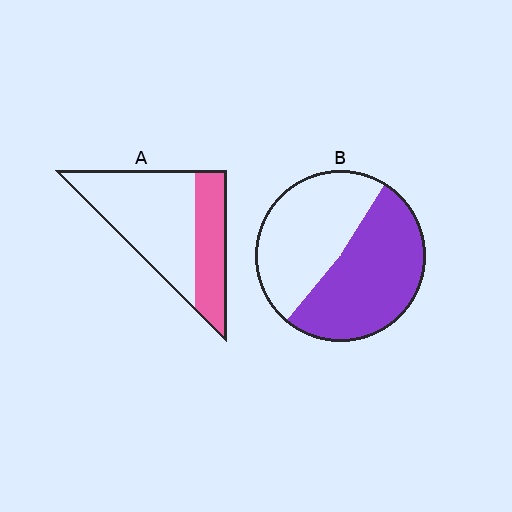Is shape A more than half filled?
No.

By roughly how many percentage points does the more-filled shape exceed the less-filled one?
By roughly 20 percentage points (B over A).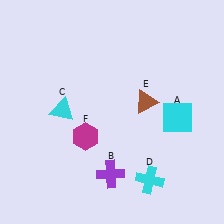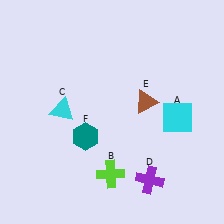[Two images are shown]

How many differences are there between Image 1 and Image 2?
There are 3 differences between the two images.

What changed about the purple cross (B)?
In Image 1, B is purple. In Image 2, it changed to lime.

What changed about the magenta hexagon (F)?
In Image 1, F is magenta. In Image 2, it changed to teal.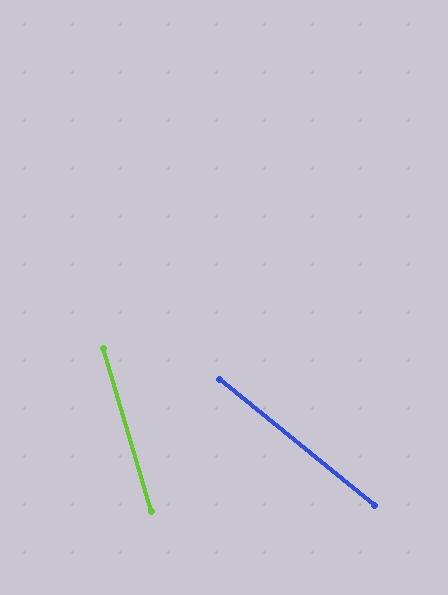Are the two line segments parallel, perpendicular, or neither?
Neither parallel nor perpendicular — they differ by about 34°.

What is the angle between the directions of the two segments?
Approximately 34 degrees.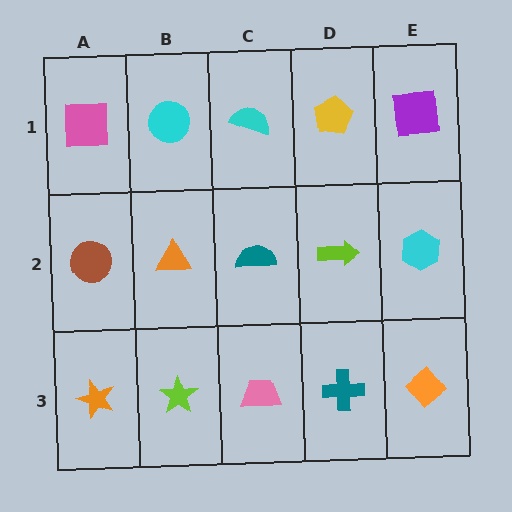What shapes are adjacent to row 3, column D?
A lime arrow (row 2, column D), a pink trapezoid (row 3, column C), an orange diamond (row 3, column E).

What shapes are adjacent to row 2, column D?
A yellow pentagon (row 1, column D), a teal cross (row 3, column D), a teal semicircle (row 2, column C), a cyan hexagon (row 2, column E).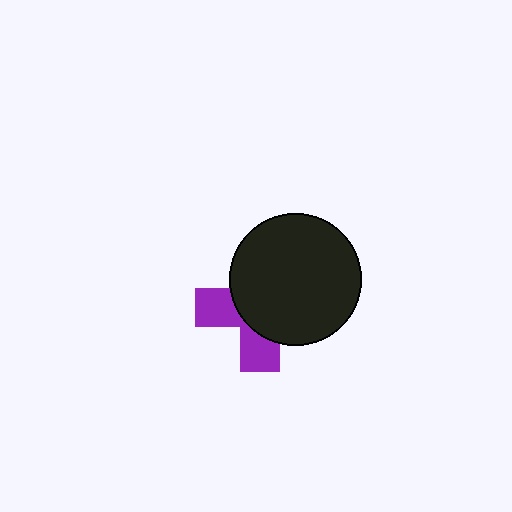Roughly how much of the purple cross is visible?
A small part of it is visible (roughly 36%).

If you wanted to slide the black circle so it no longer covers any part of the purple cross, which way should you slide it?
Slide it toward the upper-right — that is the most direct way to separate the two shapes.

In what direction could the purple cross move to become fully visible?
The purple cross could move toward the lower-left. That would shift it out from behind the black circle entirely.